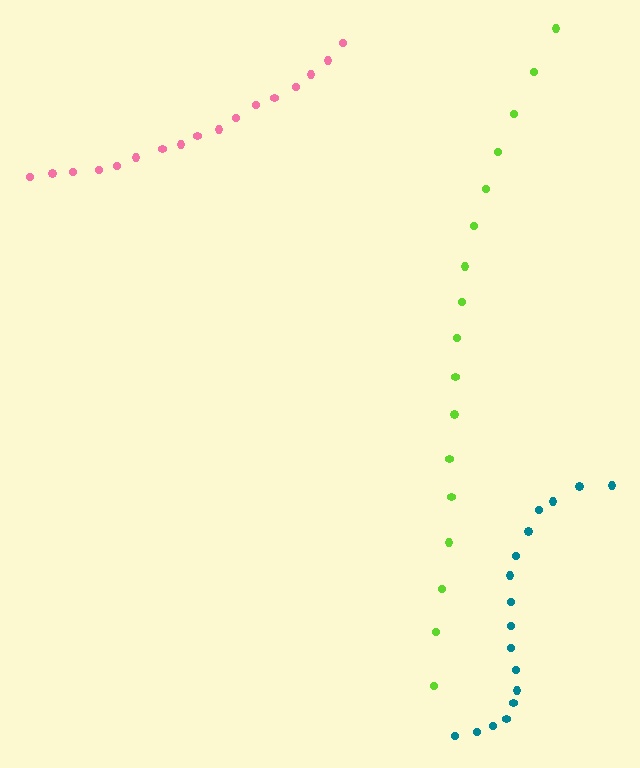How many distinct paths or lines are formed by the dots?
There are 3 distinct paths.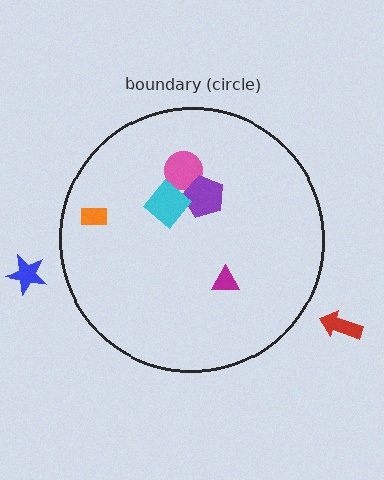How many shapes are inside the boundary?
5 inside, 2 outside.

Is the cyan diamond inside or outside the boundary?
Inside.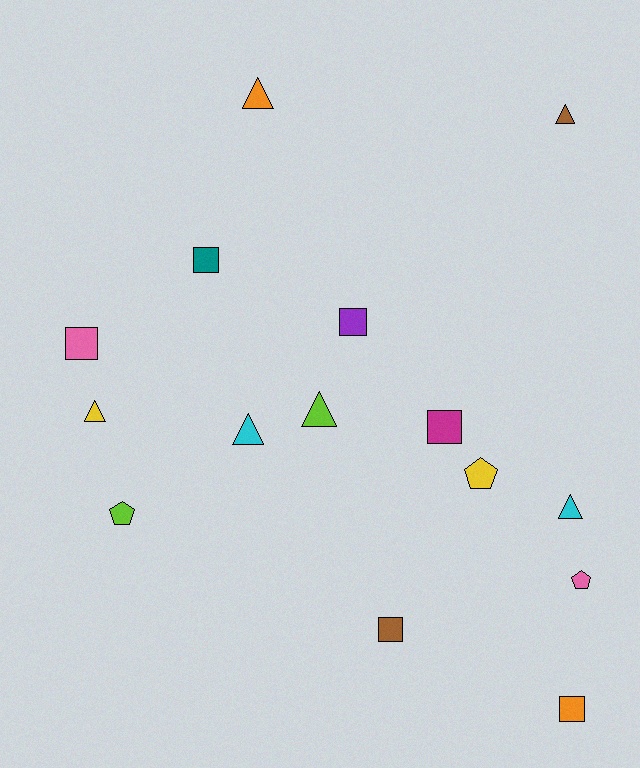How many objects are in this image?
There are 15 objects.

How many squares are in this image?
There are 6 squares.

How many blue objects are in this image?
There are no blue objects.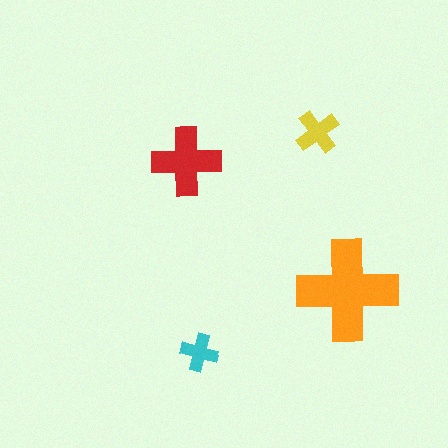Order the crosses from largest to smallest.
the orange one, the red one, the yellow one, the cyan one.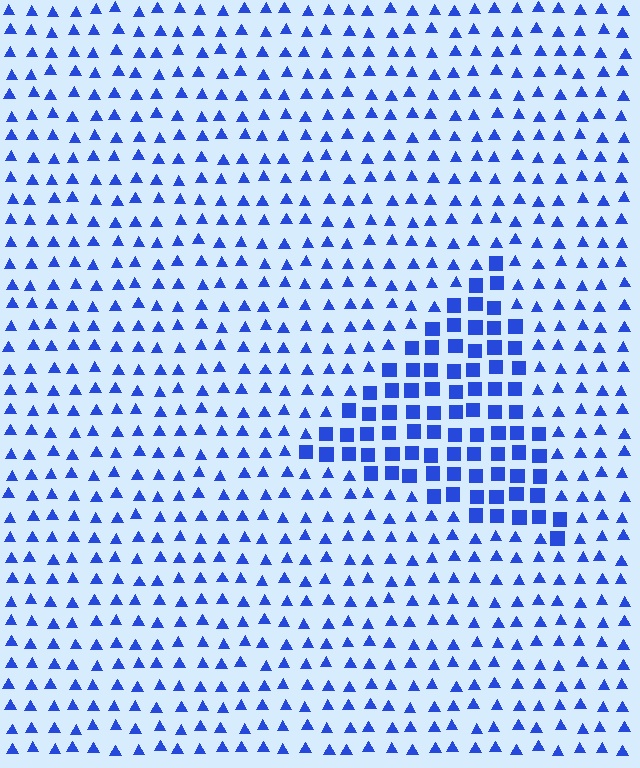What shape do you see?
I see a triangle.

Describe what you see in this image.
The image is filled with small blue elements arranged in a uniform grid. A triangle-shaped region contains squares, while the surrounding area contains triangles. The boundary is defined purely by the change in element shape.